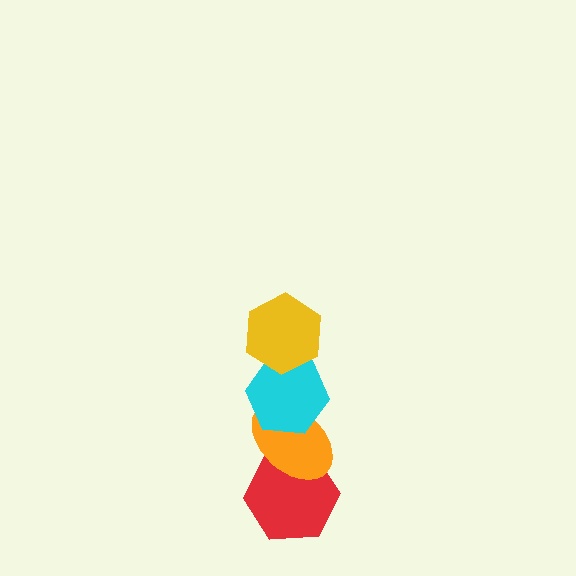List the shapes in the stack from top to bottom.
From top to bottom: the yellow hexagon, the cyan hexagon, the orange ellipse, the red hexagon.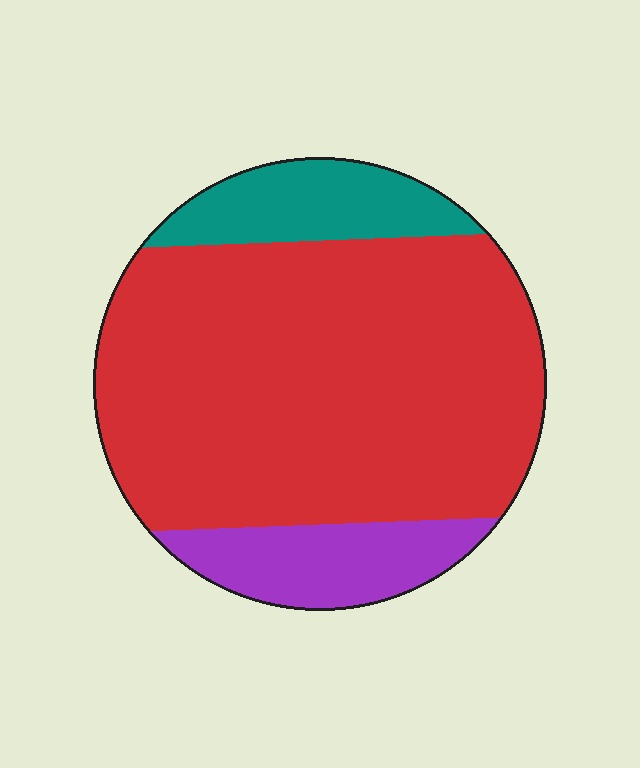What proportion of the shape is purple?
Purple takes up about one eighth (1/8) of the shape.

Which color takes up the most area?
Red, at roughly 75%.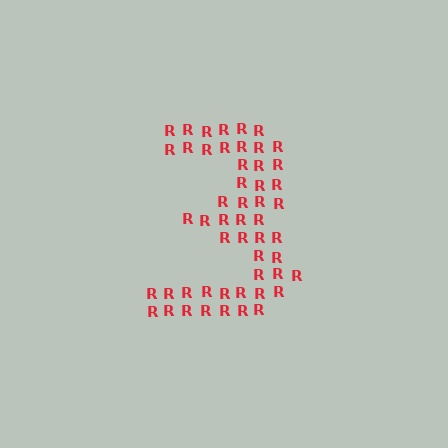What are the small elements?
The small elements are letter R's.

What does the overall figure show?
The overall figure shows the digit 3.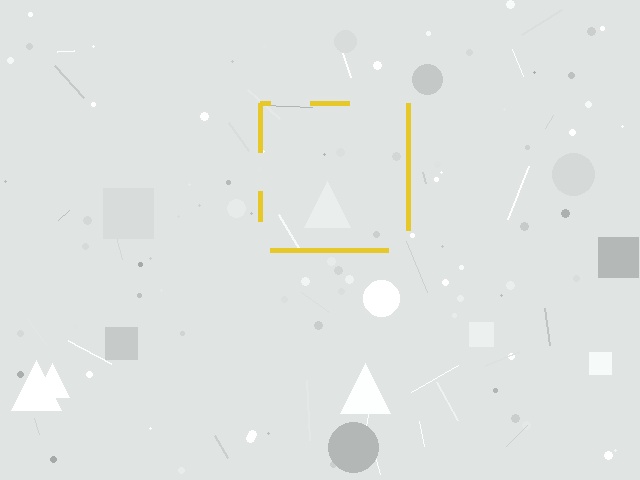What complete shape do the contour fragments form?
The contour fragments form a square.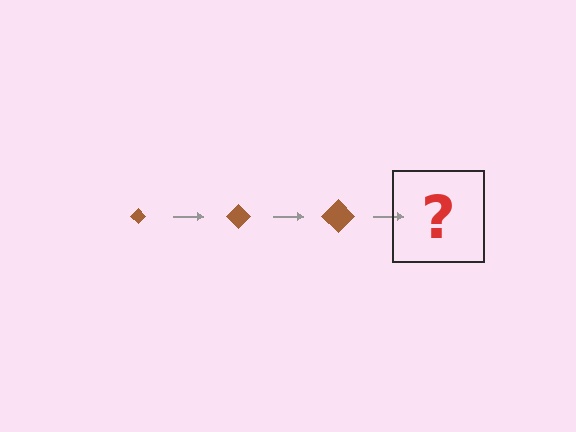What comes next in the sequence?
The next element should be a brown diamond, larger than the previous one.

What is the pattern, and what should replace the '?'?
The pattern is that the diamond gets progressively larger each step. The '?' should be a brown diamond, larger than the previous one.